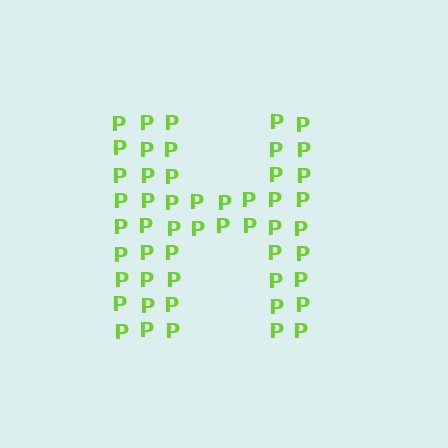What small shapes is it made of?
It is made of small letter P's.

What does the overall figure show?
The overall figure shows the letter H.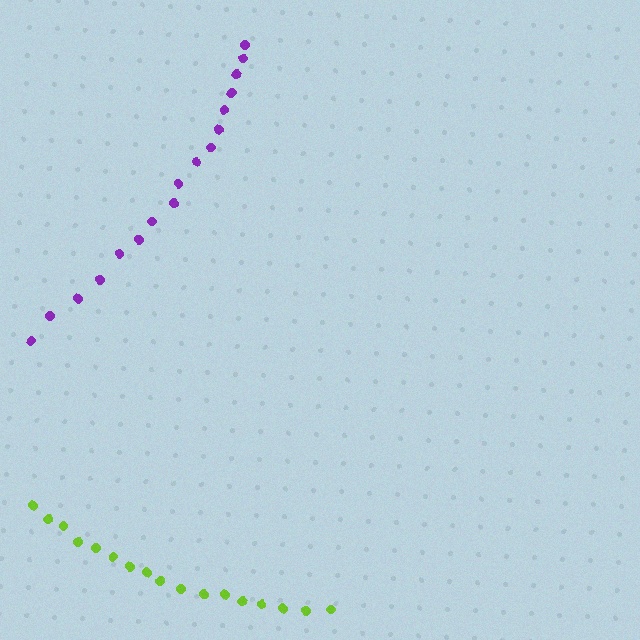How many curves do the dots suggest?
There are 2 distinct paths.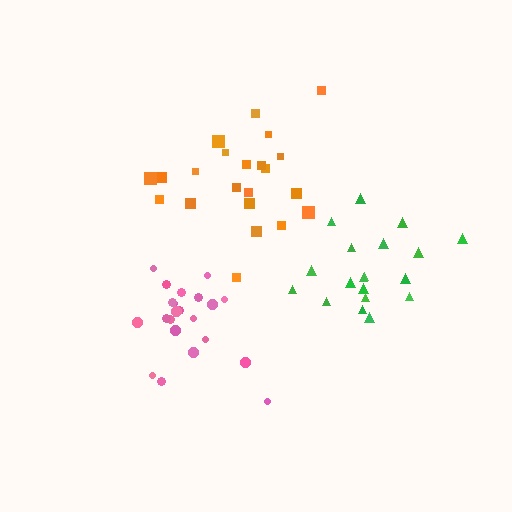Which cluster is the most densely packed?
Pink.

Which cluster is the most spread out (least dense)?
Green.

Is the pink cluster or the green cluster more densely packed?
Pink.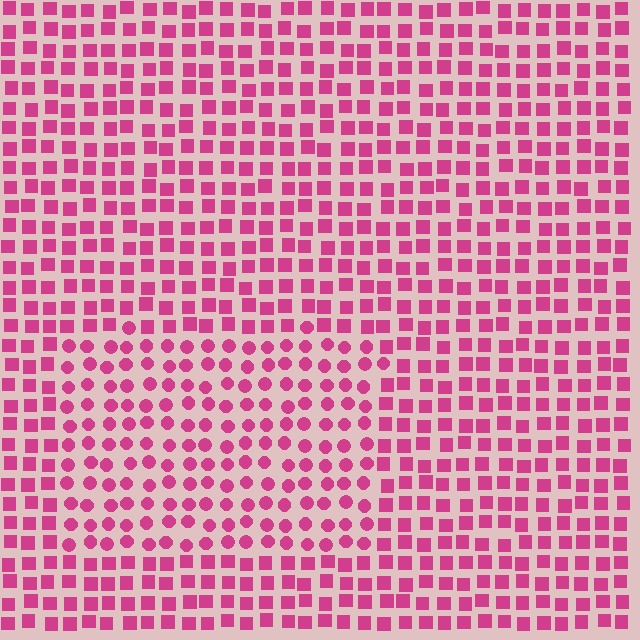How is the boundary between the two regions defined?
The boundary is defined by a change in element shape: circles inside vs. squares outside. All elements share the same color and spacing.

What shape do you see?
I see a rectangle.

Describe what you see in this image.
The image is filled with small magenta elements arranged in a uniform grid. A rectangle-shaped region contains circles, while the surrounding area contains squares. The boundary is defined purely by the change in element shape.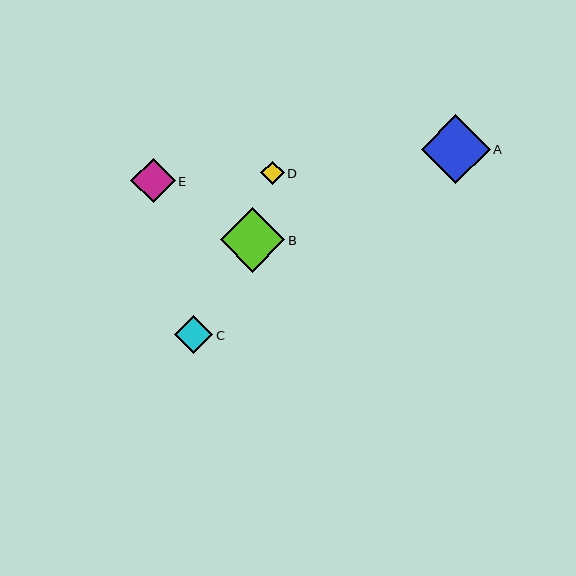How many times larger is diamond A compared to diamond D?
Diamond A is approximately 3.0 times the size of diamond D.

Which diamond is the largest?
Diamond A is the largest with a size of approximately 68 pixels.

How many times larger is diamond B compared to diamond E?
Diamond B is approximately 1.4 times the size of diamond E.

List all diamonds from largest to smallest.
From largest to smallest: A, B, E, C, D.